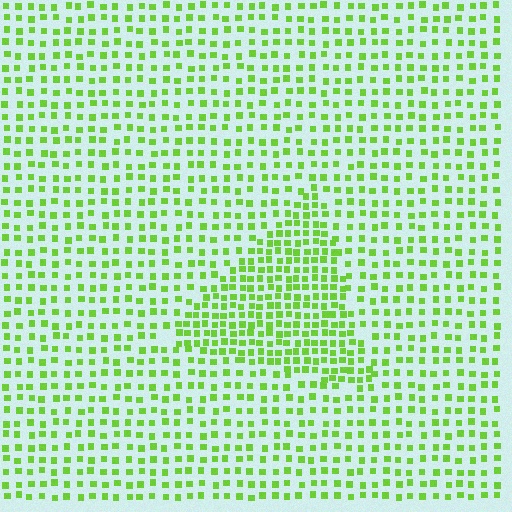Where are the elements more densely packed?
The elements are more densely packed inside the triangle boundary.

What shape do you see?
I see a triangle.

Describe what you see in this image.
The image contains small lime elements arranged at two different densities. A triangle-shaped region is visible where the elements are more densely packed than the surrounding area.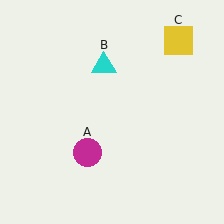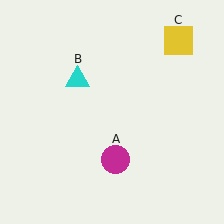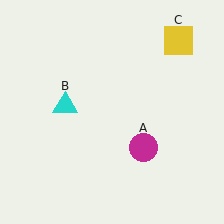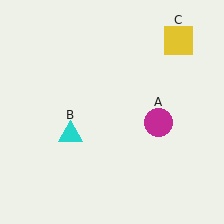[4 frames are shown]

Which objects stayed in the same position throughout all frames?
Yellow square (object C) remained stationary.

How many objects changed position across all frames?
2 objects changed position: magenta circle (object A), cyan triangle (object B).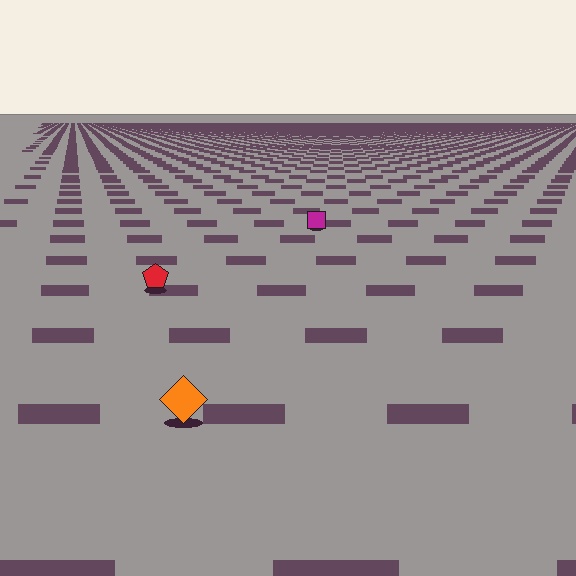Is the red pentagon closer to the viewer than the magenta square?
Yes. The red pentagon is closer — you can tell from the texture gradient: the ground texture is coarser near it.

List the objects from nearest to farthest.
From nearest to farthest: the orange diamond, the red pentagon, the magenta square.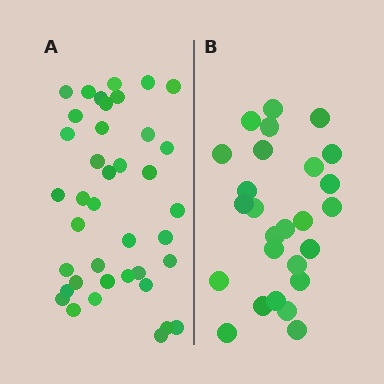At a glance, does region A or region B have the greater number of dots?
Region A (the left region) has more dots.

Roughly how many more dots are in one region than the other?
Region A has approximately 15 more dots than region B.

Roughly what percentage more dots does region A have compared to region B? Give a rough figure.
About 50% more.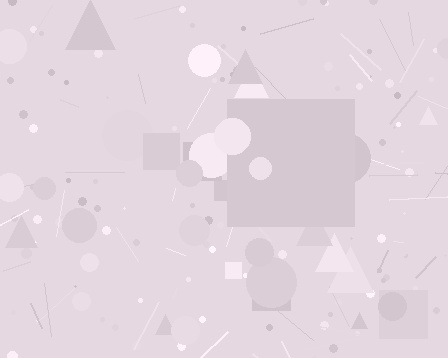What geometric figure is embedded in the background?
A square is embedded in the background.